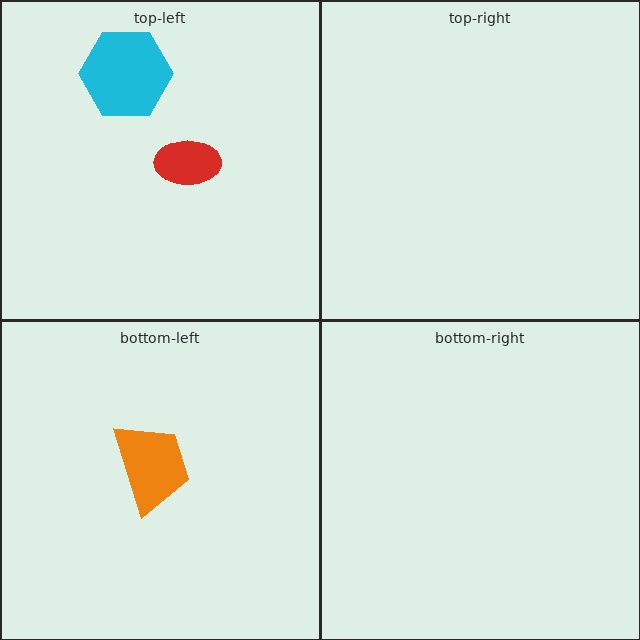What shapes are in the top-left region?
The cyan hexagon, the red ellipse.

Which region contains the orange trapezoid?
The bottom-left region.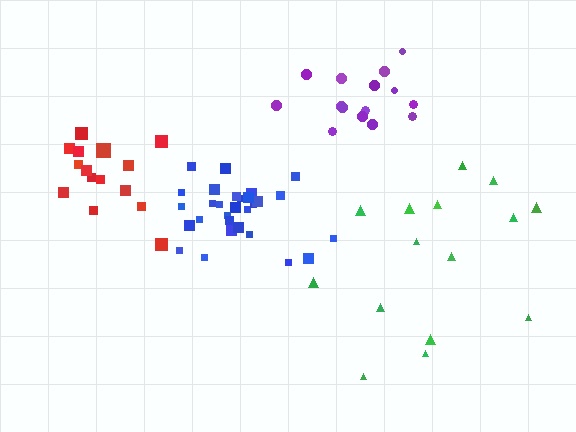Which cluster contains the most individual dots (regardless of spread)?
Blue (29).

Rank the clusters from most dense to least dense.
blue, red, purple, green.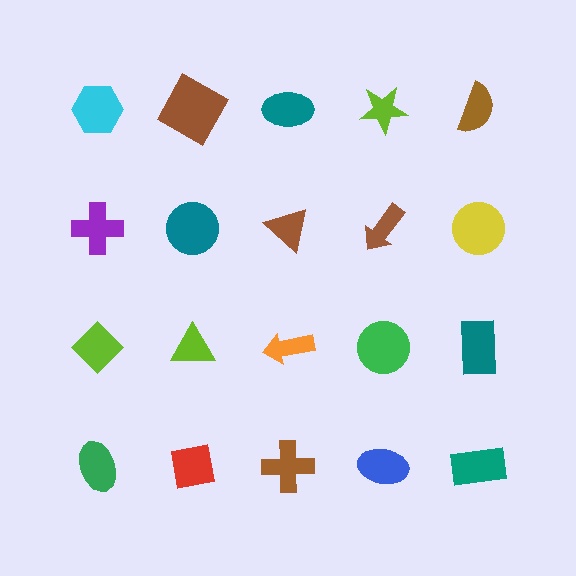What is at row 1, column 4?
A lime star.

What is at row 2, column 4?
A brown arrow.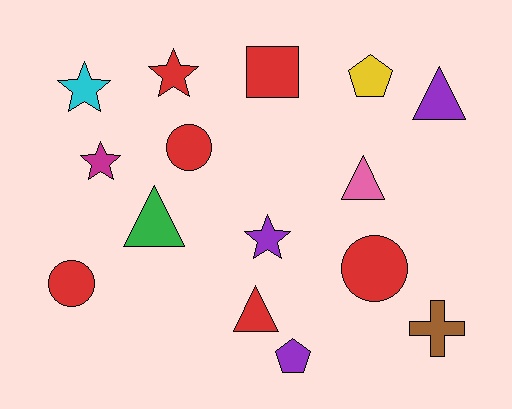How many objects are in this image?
There are 15 objects.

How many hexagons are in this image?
There are no hexagons.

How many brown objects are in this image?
There is 1 brown object.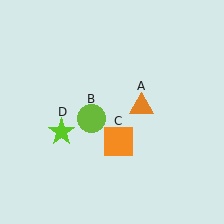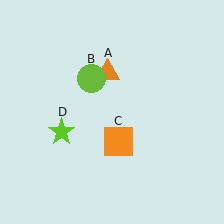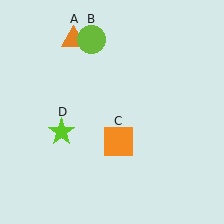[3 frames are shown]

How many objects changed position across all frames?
2 objects changed position: orange triangle (object A), lime circle (object B).